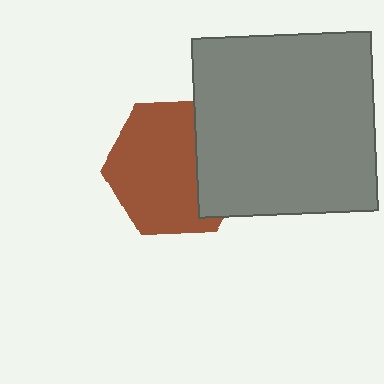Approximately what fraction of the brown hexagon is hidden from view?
Roughly 30% of the brown hexagon is hidden behind the gray square.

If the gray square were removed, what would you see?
You would see the complete brown hexagon.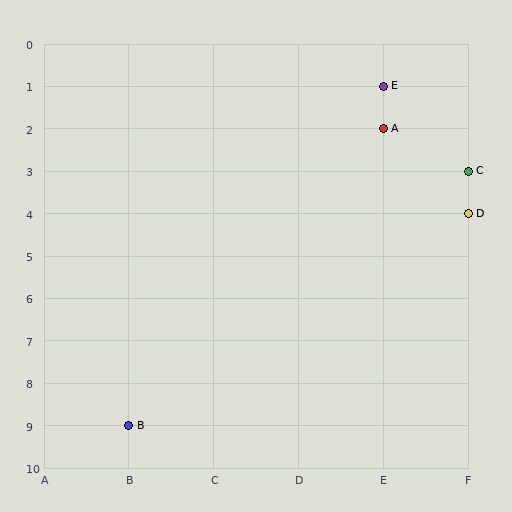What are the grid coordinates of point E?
Point E is at grid coordinates (E, 1).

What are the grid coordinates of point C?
Point C is at grid coordinates (F, 3).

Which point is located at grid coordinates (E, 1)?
Point E is at (E, 1).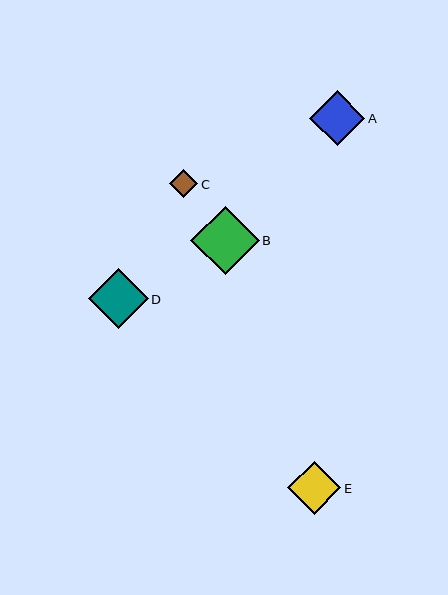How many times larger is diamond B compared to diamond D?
Diamond B is approximately 1.1 times the size of diamond D.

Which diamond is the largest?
Diamond B is the largest with a size of approximately 69 pixels.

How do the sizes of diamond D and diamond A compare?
Diamond D and diamond A are approximately the same size.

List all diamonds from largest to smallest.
From largest to smallest: B, D, A, E, C.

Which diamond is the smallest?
Diamond C is the smallest with a size of approximately 28 pixels.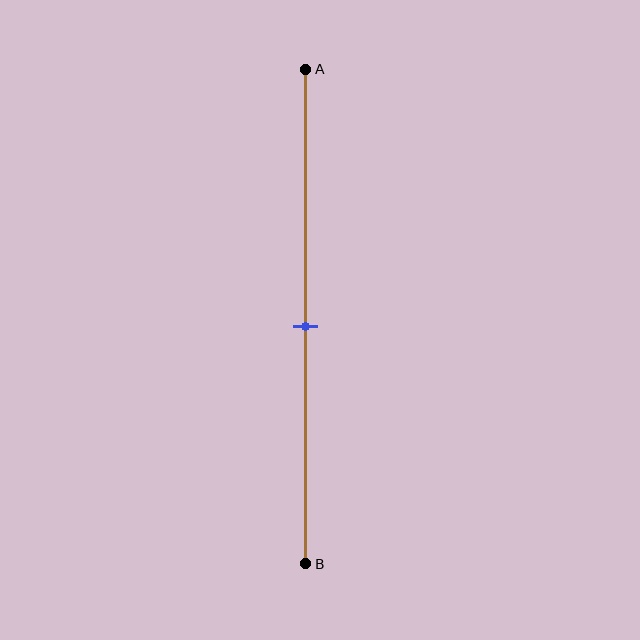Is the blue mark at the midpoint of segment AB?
Yes, the mark is approximately at the midpoint.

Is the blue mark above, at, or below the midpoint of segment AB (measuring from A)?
The blue mark is approximately at the midpoint of segment AB.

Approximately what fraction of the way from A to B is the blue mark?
The blue mark is approximately 50% of the way from A to B.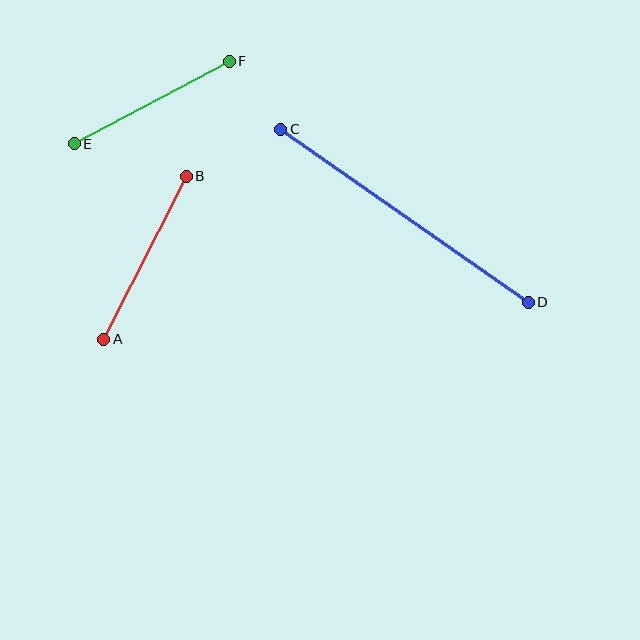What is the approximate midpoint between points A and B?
The midpoint is at approximately (145, 258) pixels.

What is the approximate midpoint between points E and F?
The midpoint is at approximately (152, 102) pixels.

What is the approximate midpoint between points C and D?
The midpoint is at approximately (404, 216) pixels.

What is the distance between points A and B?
The distance is approximately 183 pixels.